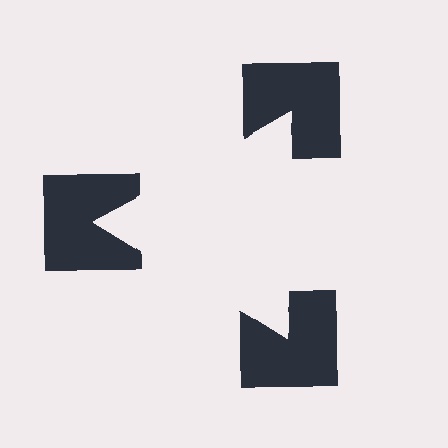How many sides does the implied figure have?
3 sides.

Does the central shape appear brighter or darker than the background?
It typically appears slightly brighter than the background, even though no actual brightness change is drawn.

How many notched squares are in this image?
There are 3 — one at each vertex of the illusory triangle.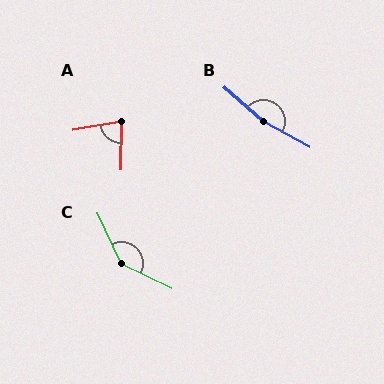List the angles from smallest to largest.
A (79°), C (141°), B (167°).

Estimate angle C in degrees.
Approximately 141 degrees.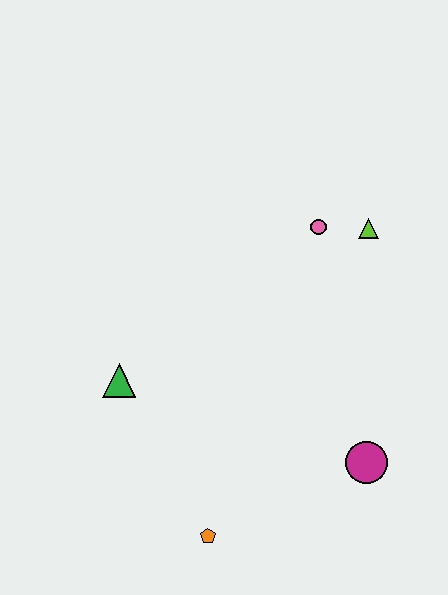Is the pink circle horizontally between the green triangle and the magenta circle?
Yes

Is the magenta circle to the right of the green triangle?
Yes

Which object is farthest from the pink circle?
The orange pentagon is farthest from the pink circle.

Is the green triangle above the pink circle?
No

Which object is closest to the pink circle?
The lime triangle is closest to the pink circle.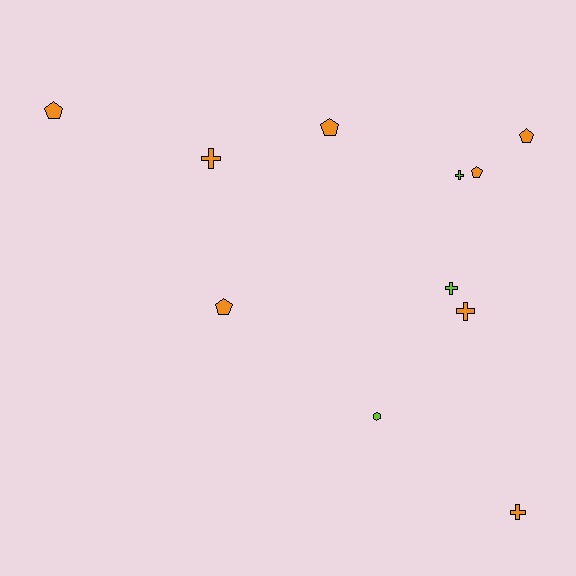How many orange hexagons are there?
There are no orange hexagons.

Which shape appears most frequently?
Pentagon, with 5 objects.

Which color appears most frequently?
Orange, with 8 objects.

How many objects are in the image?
There are 11 objects.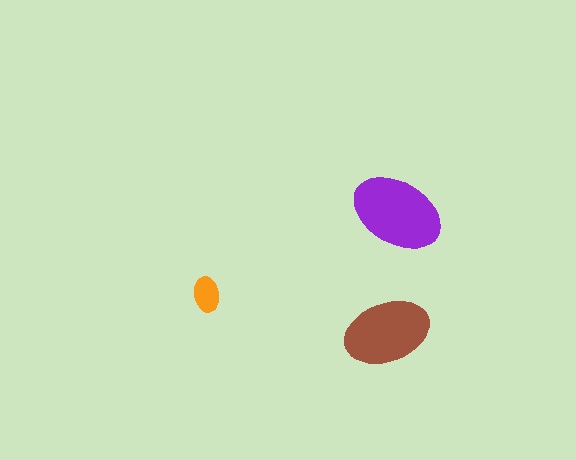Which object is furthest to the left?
The orange ellipse is leftmost.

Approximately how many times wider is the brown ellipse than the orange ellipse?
About 2.5 times wider.